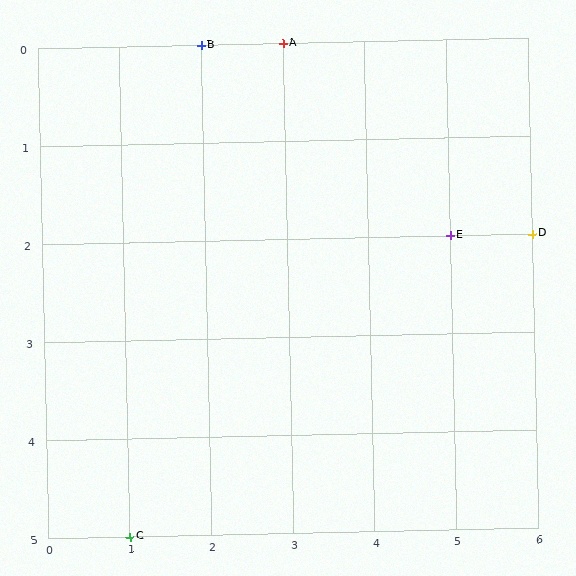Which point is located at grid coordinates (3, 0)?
Point A is at (3, 0).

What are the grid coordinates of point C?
Point C is at grid coordinates (1, 5).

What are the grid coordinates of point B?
Point B is at grid coordinates (2, 0).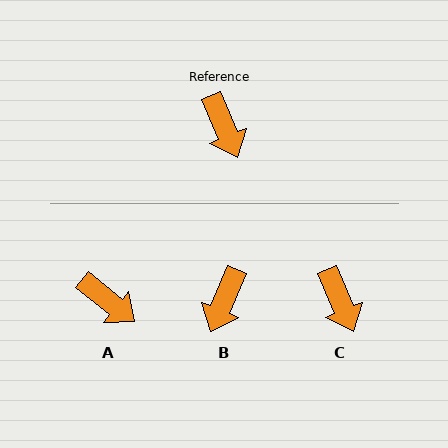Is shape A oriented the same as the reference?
No, it is off by about 28 degrees.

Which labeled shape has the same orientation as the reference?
C.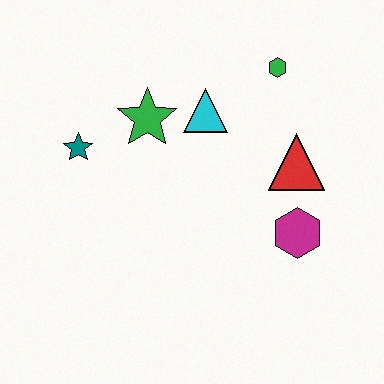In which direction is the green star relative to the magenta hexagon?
The green star is to the left of the magenta hexagon.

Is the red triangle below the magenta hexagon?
No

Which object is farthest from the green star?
The magenta hexagon is farthest from the green star.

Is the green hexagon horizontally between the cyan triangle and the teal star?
No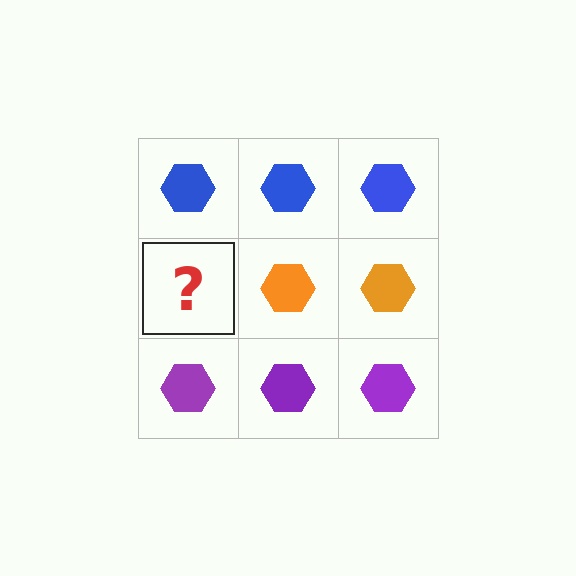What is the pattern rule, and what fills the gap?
The rule is that each row has a consistent color. The gap should be filled with an orange hexagon.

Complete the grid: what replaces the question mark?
The question mark should be replaced with an orange hexagon.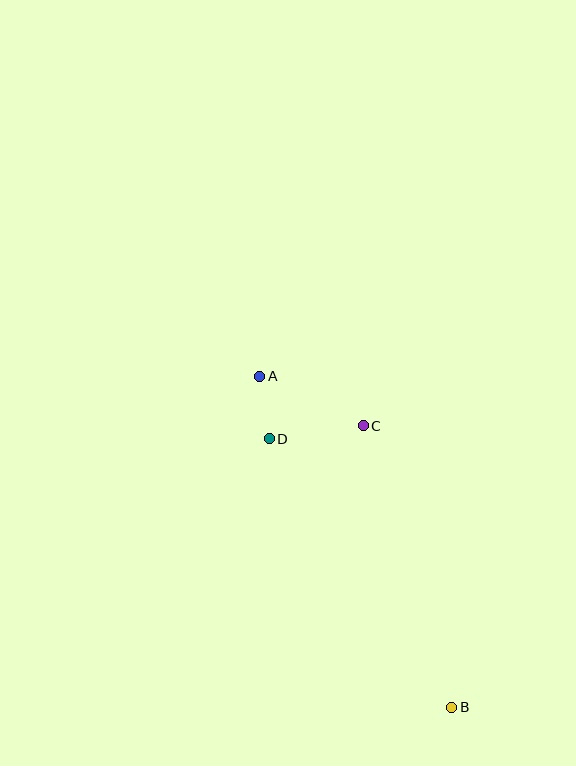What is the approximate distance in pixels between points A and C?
The distance between A and C is approximately 115 pixels.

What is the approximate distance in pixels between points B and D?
The distance between B and D is approximately 325 pixels.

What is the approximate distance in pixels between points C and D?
The distance between C and D is approximately 95 pixels.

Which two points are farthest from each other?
Points A and B are farthest from each other.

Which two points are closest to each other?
Points A and D are closest to each other.